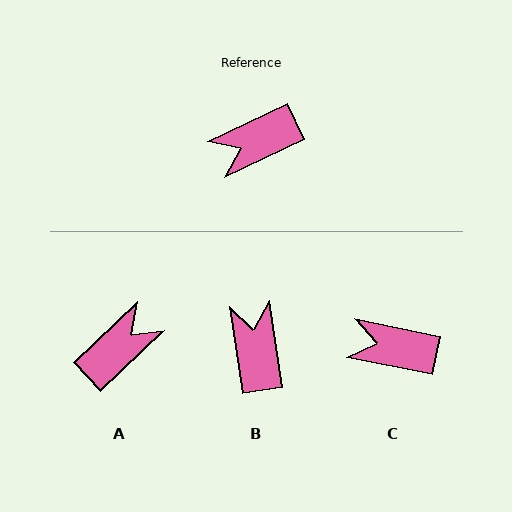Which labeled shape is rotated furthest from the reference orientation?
A, about 162 degrees away.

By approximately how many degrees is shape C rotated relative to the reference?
Approximately 37 degrees clockwise.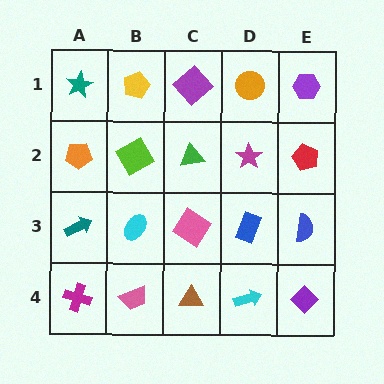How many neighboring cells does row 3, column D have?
4.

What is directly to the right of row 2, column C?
A magenta star.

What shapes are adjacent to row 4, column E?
A blue semicircle (row 3, column E), a cyan arrow (row 4, column D).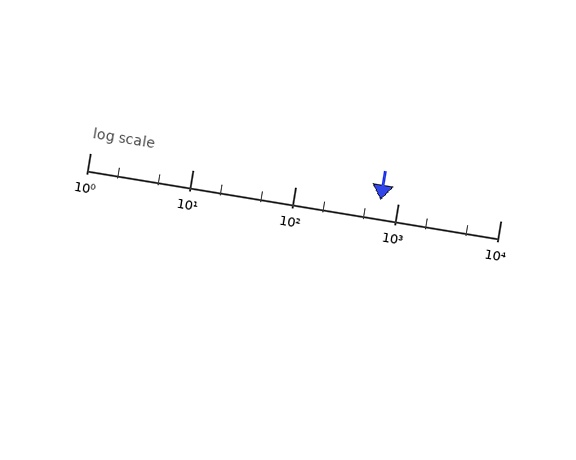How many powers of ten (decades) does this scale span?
The scale spans 4 decades, from 1 to 10000.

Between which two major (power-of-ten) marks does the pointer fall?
The pointer is between 100 and 1000.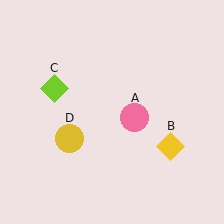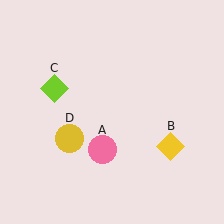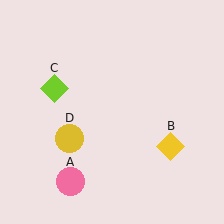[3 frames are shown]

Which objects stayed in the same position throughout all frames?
Yellow diamond (object B) and lime diamond (object C) and yellow circle (object D) remained stationary.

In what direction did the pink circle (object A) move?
The pink circle (object A) moved down and to the left.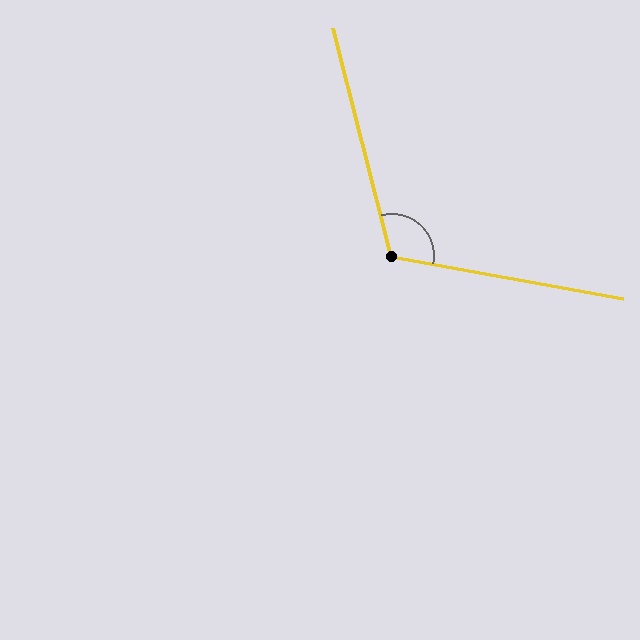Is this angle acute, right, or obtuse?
It is obtuse.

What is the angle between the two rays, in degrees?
Approximately 115 degrees.